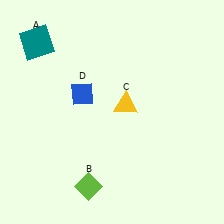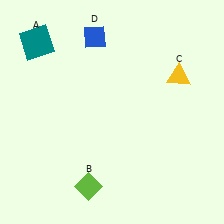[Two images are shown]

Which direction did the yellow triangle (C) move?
The yellow triangle (C) moved right.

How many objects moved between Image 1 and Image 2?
2 objects moved between the two images.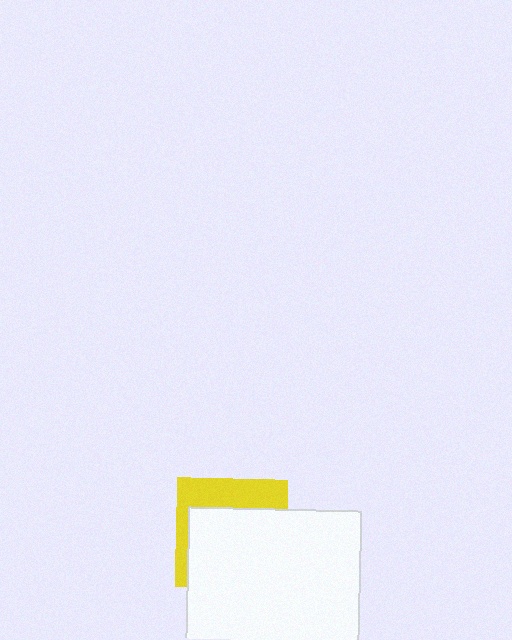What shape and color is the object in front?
The object in front is a white square.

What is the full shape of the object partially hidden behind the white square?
The partially hidden object is a yellow square.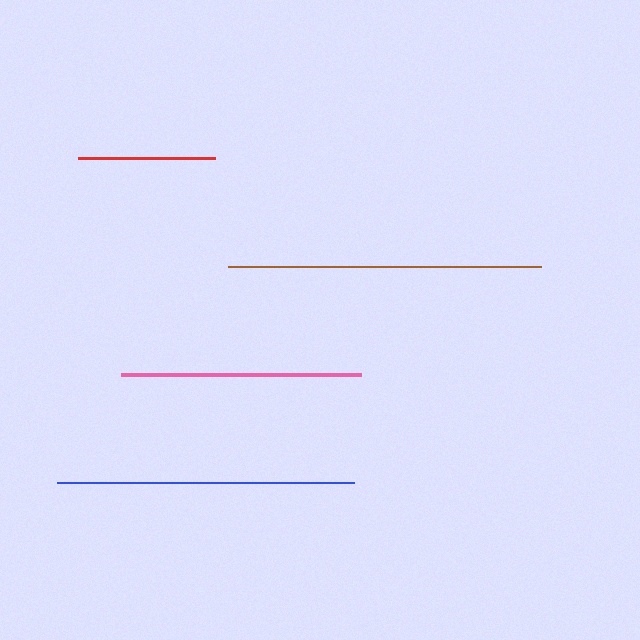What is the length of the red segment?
The red segment is approximately 137 pixels long.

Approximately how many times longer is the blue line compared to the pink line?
The blue line is approximately 1.2 times the length of the pink line.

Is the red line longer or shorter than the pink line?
The pink line is longer than the red line.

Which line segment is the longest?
The brown line is the longest at approximately 313 pixels.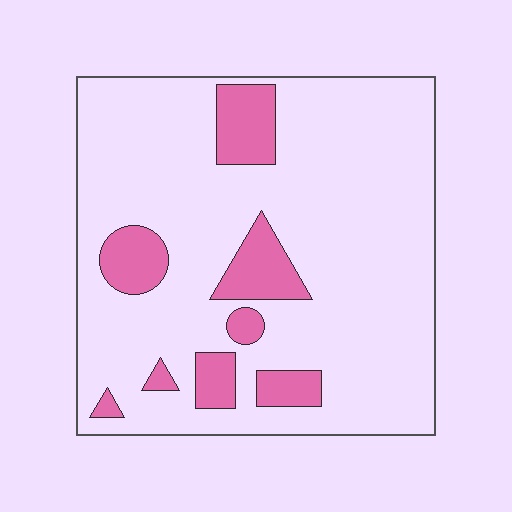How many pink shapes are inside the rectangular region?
8.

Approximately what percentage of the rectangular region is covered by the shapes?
Approximately 15%.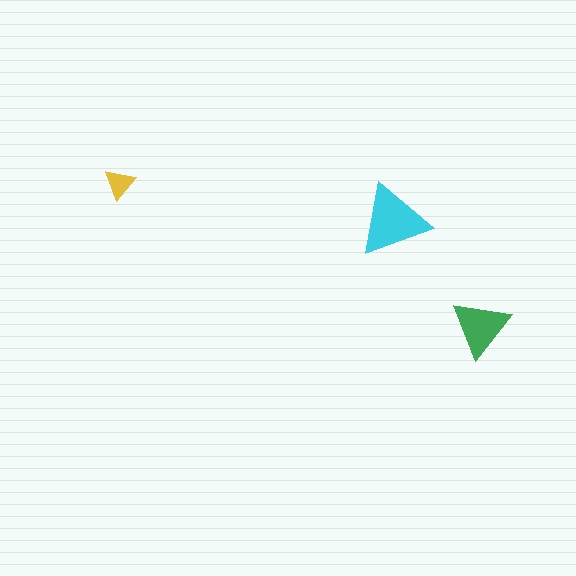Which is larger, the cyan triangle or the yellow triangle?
The cyan one.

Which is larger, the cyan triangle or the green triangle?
The cyan one.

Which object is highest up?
The yellow triangle is topmost.